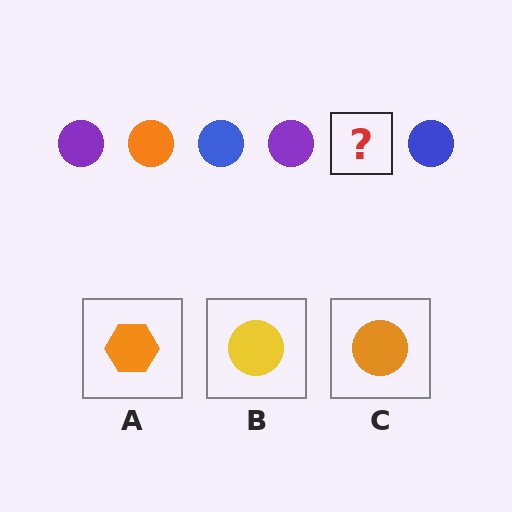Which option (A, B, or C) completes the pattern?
C.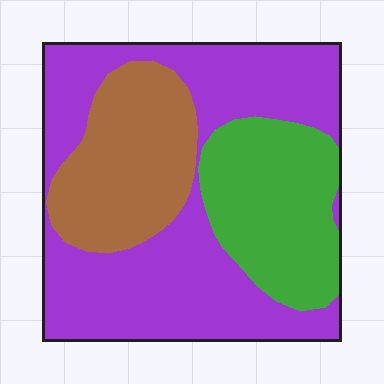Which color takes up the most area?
Purple, at roughly 55%.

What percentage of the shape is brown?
Brown covers roughly 25% of the shape.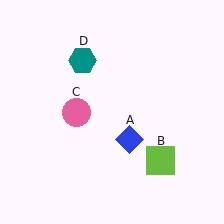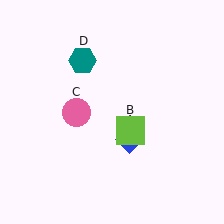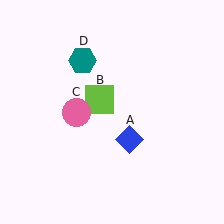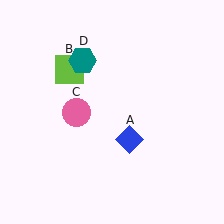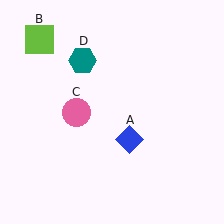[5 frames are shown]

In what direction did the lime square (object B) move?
The lime square (object B) moved up and to the left.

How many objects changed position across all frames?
1 object changed position: lime square (object B).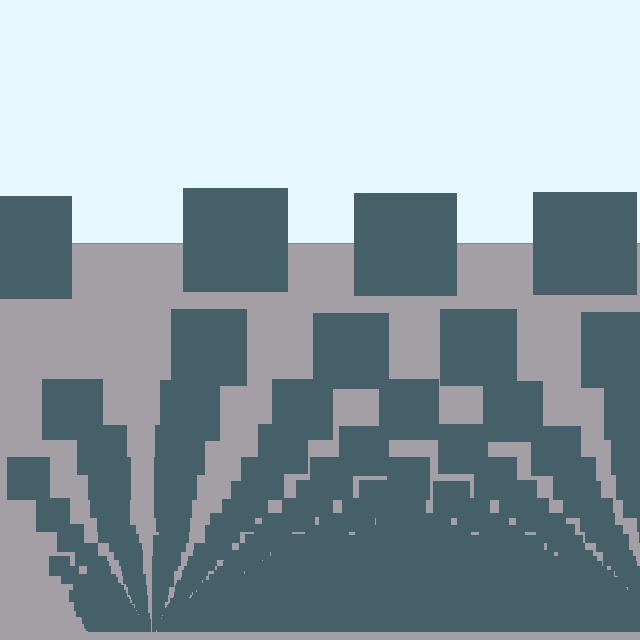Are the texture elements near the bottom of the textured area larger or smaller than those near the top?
Smaller. The gradient is inverted — elements near the bottom are smaller and denser.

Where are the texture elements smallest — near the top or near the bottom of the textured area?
Near the bottom.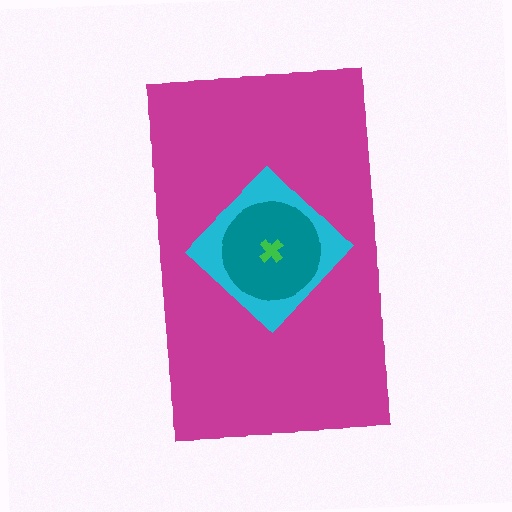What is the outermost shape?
The magenta rectangle.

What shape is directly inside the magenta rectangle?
The cyan diamond.